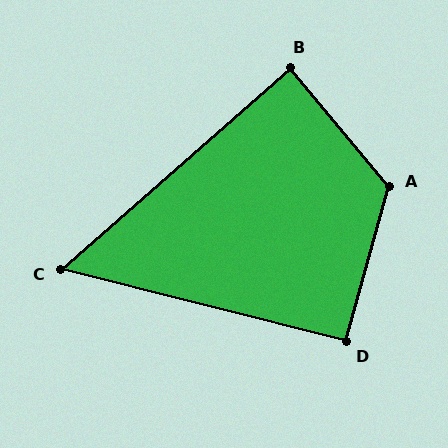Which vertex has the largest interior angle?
A, at approximately 125 degrees.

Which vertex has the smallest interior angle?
C, at approximately 55 degrees.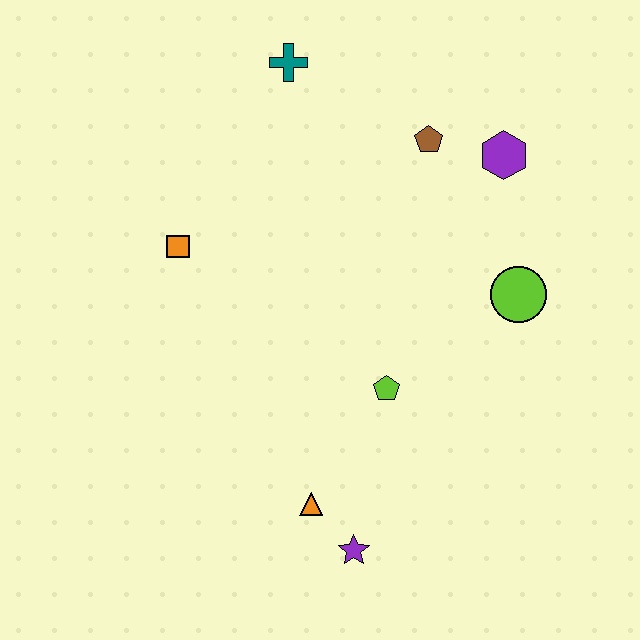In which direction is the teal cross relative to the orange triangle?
The teal cross is above the orange triangle.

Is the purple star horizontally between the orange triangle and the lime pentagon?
Yes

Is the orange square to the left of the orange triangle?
Yes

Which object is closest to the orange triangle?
The purple star is closest to the orange triangle.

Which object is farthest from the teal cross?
The purple star is farthest from the teal cross.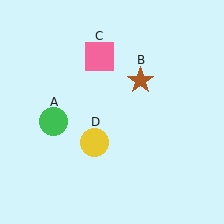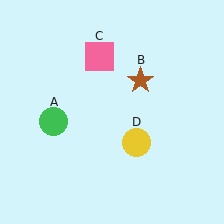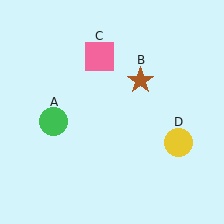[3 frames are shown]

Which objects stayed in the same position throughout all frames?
Green circle (object A) and brown star (object B) and pink square (object C) remained stationary.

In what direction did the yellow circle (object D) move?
The yellow circle (object D) moved right.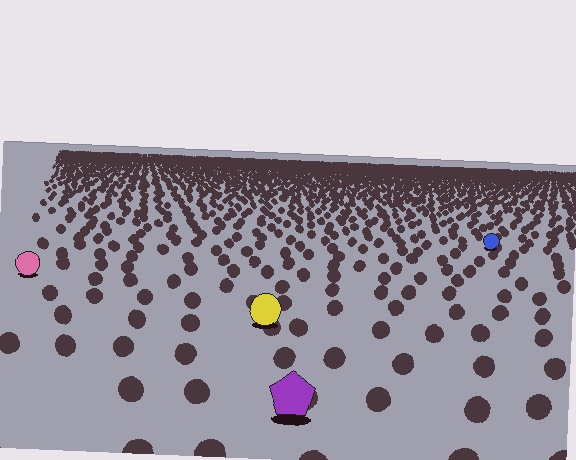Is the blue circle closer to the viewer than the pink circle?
No. The pink circle is closer — you can tell from the texture gradient: the ground texture is coarser near it.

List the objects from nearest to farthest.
From nearest to farthest: the purple pentagon, the yellow circle, the pink circle, the blue circle.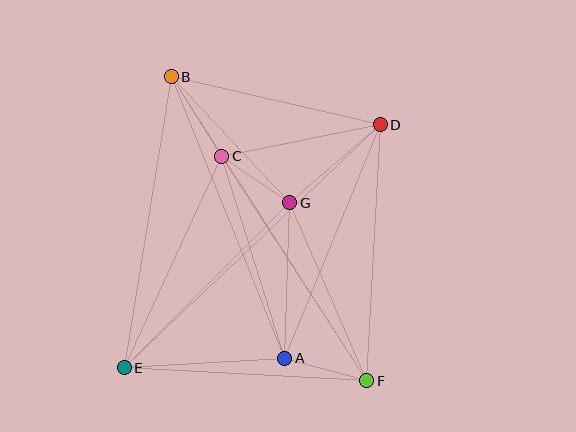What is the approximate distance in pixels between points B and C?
The distance between B and C is approximately 94 pixels.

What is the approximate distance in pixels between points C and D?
The distance between C and D is approximately 161 pixels.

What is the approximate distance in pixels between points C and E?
The distance between C and E is approximately 233 pixels.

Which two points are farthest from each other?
Points B and F are farthest from each other.